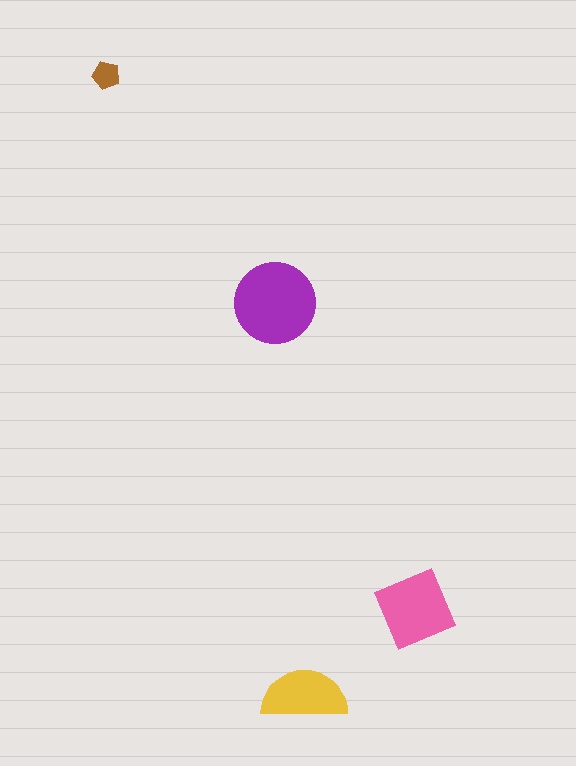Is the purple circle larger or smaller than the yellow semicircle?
Larger.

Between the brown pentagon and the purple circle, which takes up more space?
The purple circle.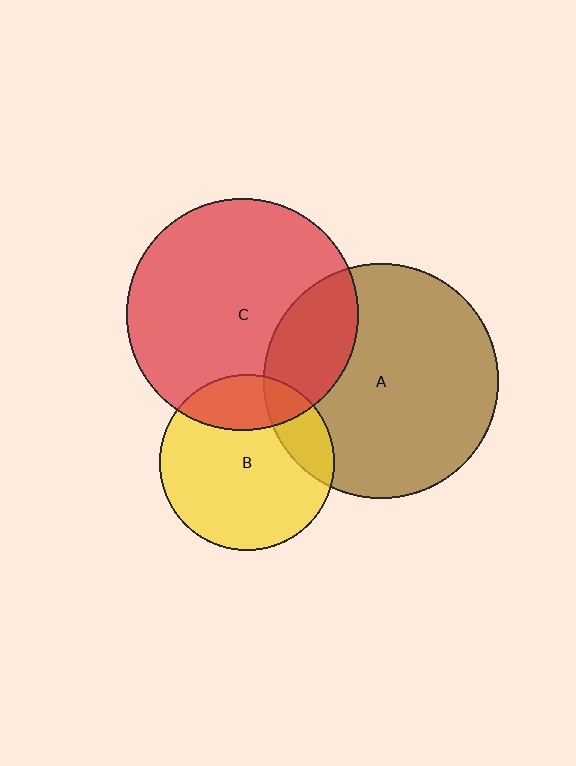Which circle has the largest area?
Circle A (brown).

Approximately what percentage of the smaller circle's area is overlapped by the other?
Approximately 20%.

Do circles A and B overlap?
Yes.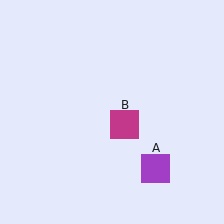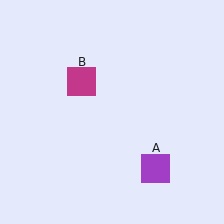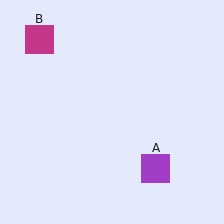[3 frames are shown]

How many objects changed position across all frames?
1 object changed position: magenta square (object B).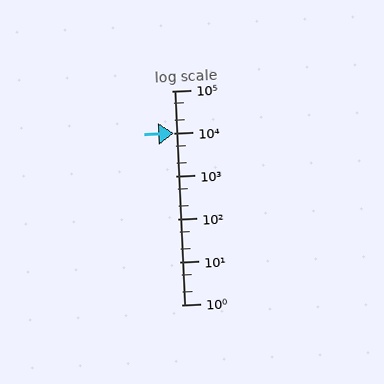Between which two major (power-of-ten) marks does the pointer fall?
The pointer is between 1000 and 10000.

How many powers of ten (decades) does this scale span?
The scale spans 5 decades, from 1 to 100000.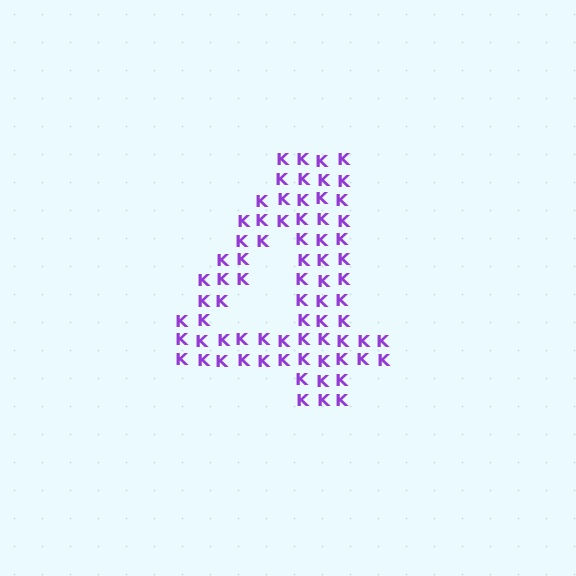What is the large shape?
The large shape is the digit 4.